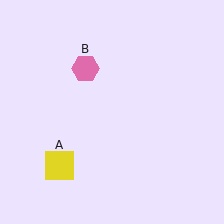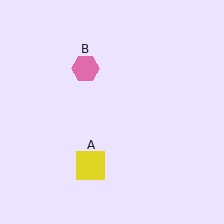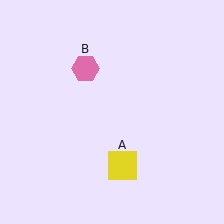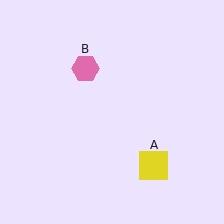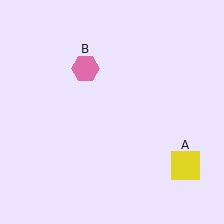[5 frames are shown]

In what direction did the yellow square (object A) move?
The yellow square (object A) moved right.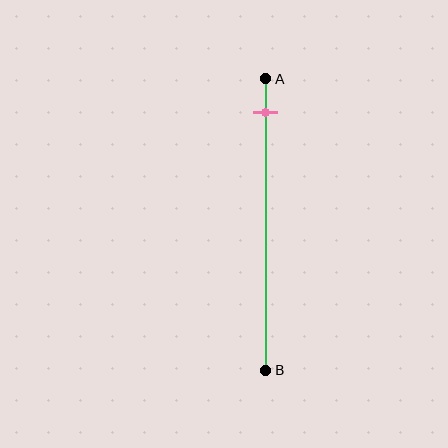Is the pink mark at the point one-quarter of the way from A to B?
No, the mark is at about 10% from A, not at the 25% one-quarter point.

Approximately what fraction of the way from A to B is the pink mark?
The pink mark is approximately 10% of the way from A to B.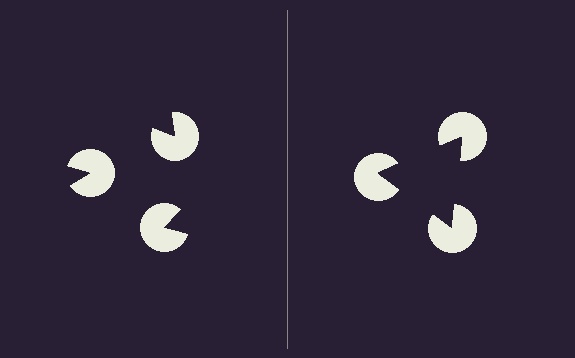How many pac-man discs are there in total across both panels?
6 — 3 on each side.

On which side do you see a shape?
An illusory triangle appears on the right side. On the left side the wedge cuts are rotated, so no coherent shape forms.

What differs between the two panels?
The pac-man discs are positioned identically on both sides; only the wedge orientations differ. On the right they align to a triangle; on the left they are misaligned.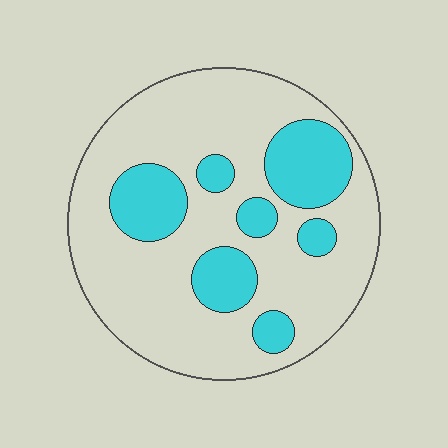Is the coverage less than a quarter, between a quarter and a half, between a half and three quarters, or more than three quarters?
Between a quarter and a half.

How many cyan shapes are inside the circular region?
7.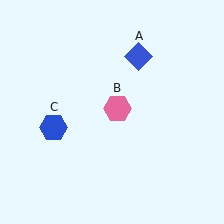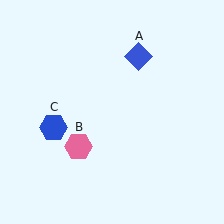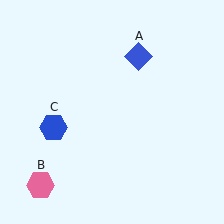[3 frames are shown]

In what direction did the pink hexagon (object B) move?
The pink hexagon (object B) moved down and to the left.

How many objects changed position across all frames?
1 object changed position: pink hexagon (object B).